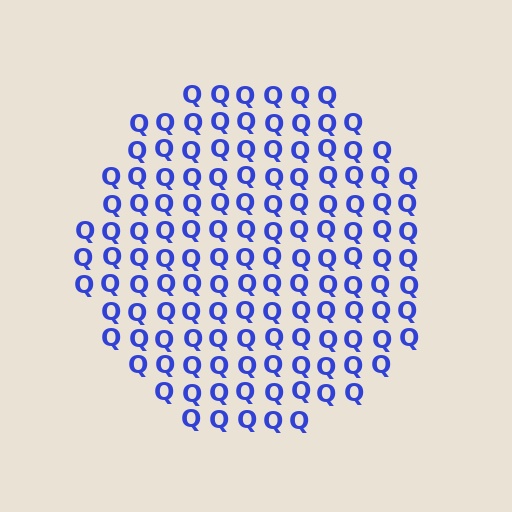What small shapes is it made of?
It is made of small letter Q's.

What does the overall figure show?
The overall figure shows a circle.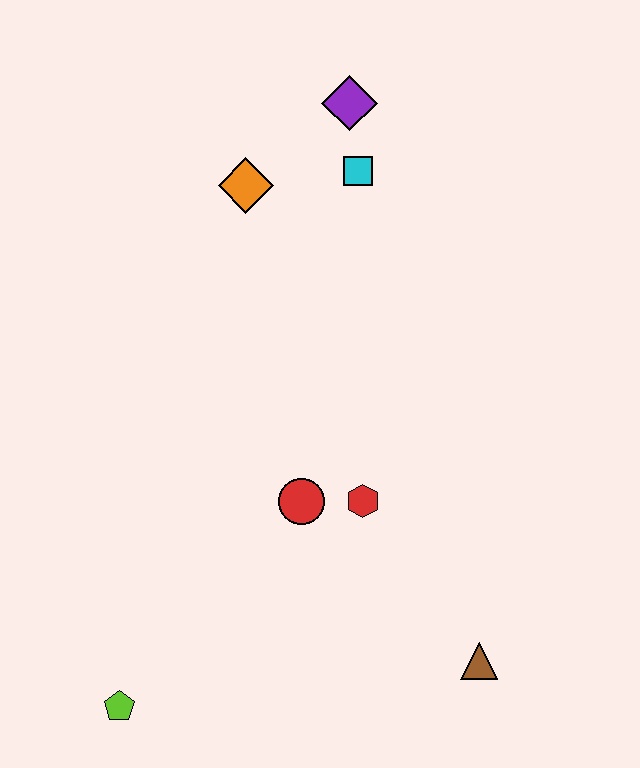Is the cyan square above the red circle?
Yes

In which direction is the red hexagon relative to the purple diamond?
The red hexagon is below the purple diamond.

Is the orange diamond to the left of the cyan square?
Yes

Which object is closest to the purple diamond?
The cyan square is closest to the purple diamond.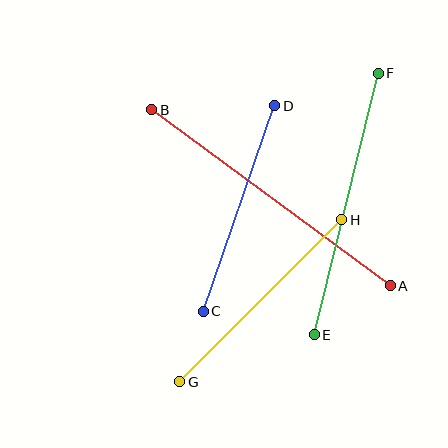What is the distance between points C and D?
The distance is approximately 218 pixels.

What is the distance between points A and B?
The distance is approximately 297 pixels.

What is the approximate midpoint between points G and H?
The midpoint is at approximately (261, 301) pixels.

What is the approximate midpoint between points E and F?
The midpoint is at approximately (346, 204) pixels.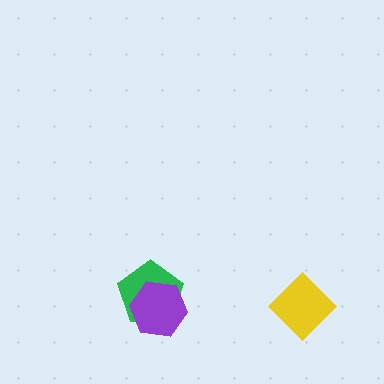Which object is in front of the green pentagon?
The purple hexagon is in front of the green pentagon.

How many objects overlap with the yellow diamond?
0 objects overlap with the yellow diamond.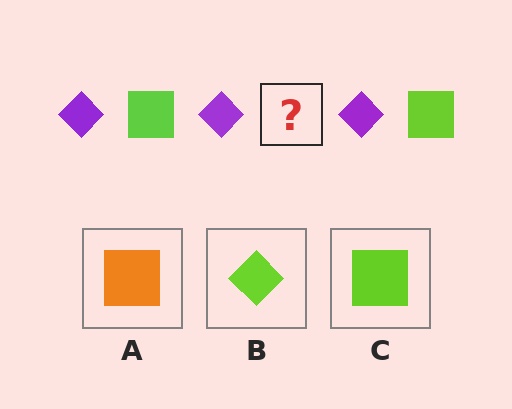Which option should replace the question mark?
Option C.